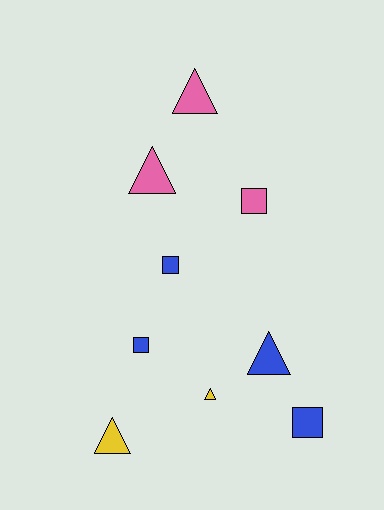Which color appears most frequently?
Blue, with 4 objects.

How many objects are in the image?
There are 9 objects.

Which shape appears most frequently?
Triangle, with 5 objects.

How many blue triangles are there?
There is 1 blue triangle.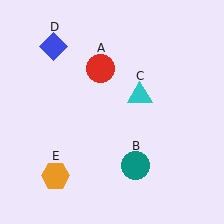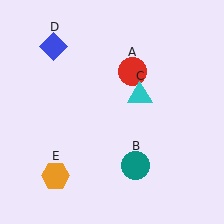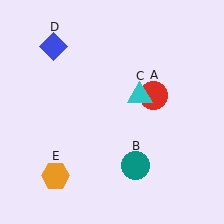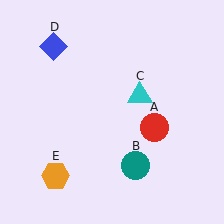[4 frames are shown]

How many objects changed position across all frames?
1 object changed position: red circle (object A).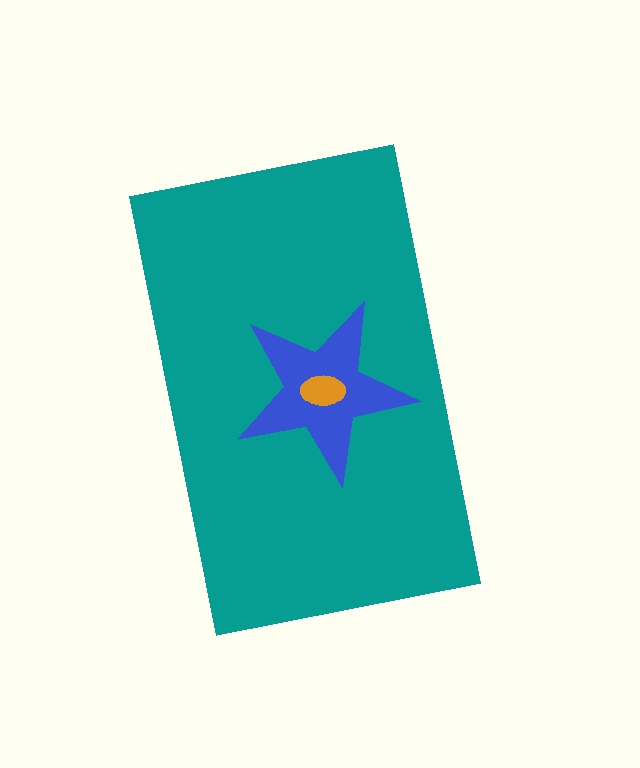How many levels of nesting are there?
3.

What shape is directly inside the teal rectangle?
The blue star.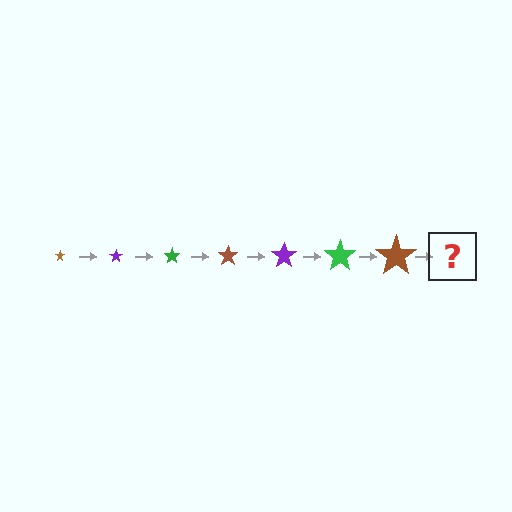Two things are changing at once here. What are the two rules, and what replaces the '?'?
The two rules are that the star grows larger each step and the color cycles through brown, purple, and green. The '?' should be a purple star, larger than the previous one.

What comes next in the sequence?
The next element should be a purple star, larger than the previous one.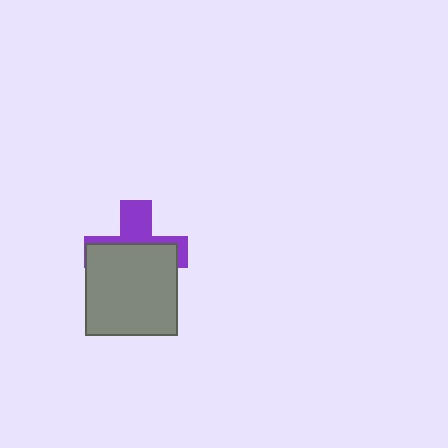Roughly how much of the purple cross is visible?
A small part of it is visible (roughly 40%).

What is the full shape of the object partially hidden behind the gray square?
The partially hidden object is a purple cross.